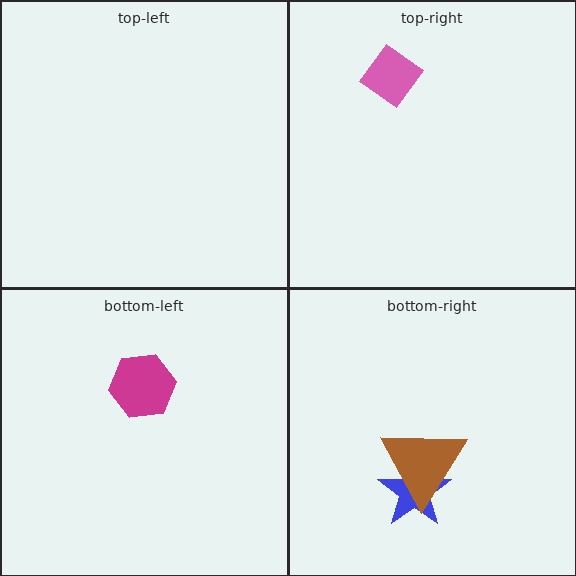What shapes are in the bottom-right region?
The blue star, the brown triangle.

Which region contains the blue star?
The bottom-right region.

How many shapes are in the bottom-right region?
2.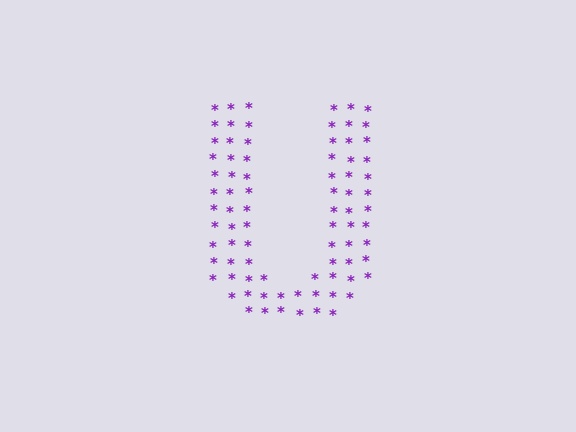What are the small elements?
The small elements are asterisks.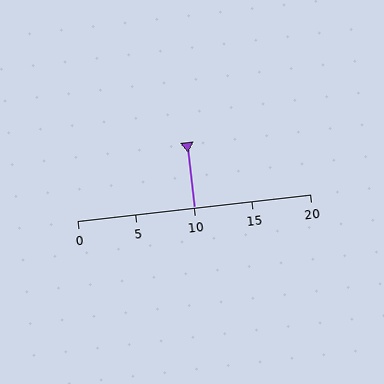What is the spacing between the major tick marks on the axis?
The major ticks are spaced 5 apart.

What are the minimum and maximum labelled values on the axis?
The axis runs from 0 to 20.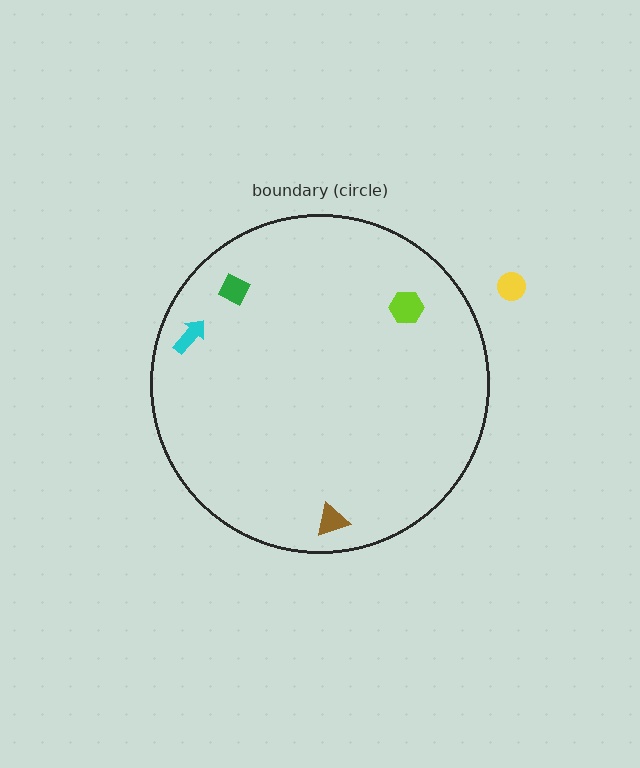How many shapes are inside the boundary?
4 inside, 1 outside.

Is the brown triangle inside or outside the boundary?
Inside.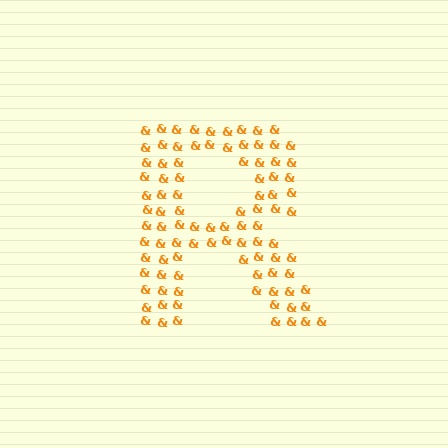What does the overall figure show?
The overall figure shows the letter R.